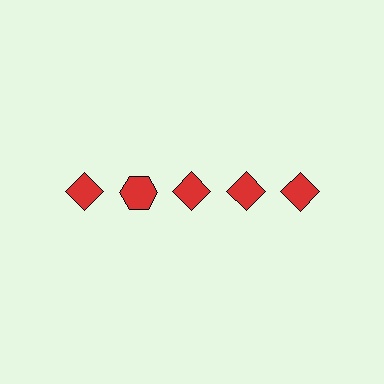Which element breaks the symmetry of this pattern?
The red hexagon in the top row, second from left column breaks the symmetry. All other shapes are red diamonds.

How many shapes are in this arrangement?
There are 5 shapes arranged in a grid pattern.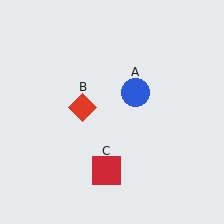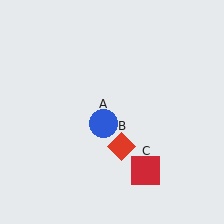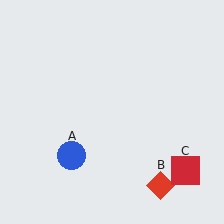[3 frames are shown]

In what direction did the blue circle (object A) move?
The blue circle (object A) moved down and to the left.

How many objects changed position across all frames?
3 objects changed position: blue circle (object A), red diamond (object B), red square (object C).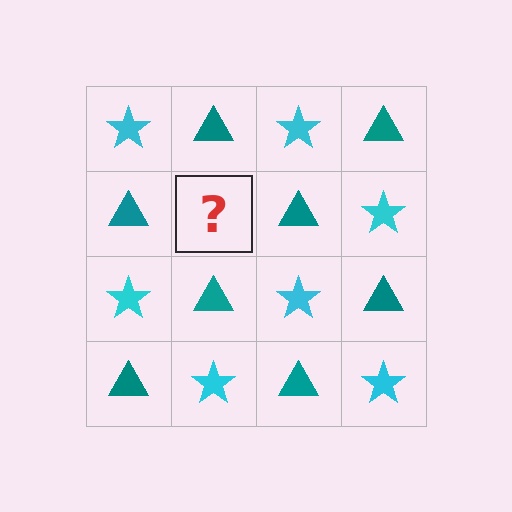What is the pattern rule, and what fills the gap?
The rule is that it alternates cyan star and teal triangle in a checkerboard pattern. The gap should be filled with a cyan star.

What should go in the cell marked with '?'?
The missing cell should contain a cyan star.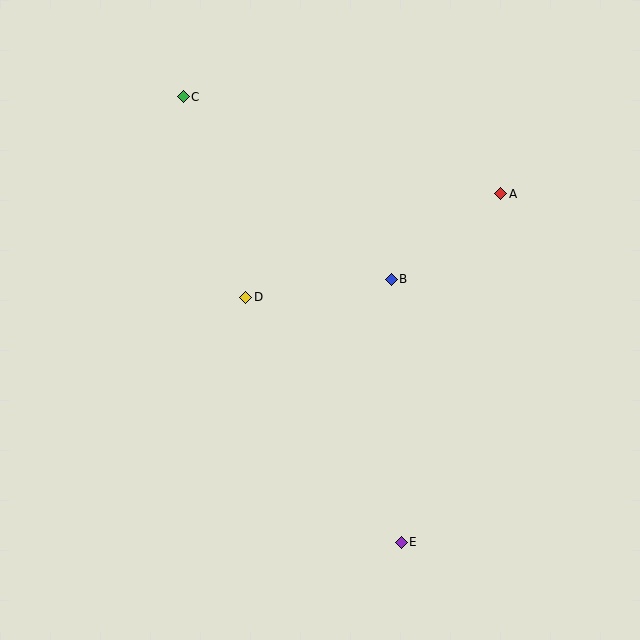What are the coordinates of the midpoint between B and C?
The midpoint between B and C is at (287, 188).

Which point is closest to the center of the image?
Point D at (246, 297) is closest to the center.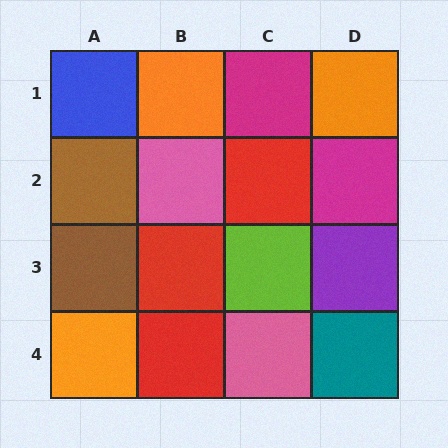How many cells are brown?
2 cells are brown.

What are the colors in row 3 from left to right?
Brown, red, lime, purple.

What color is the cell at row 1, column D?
Orange.